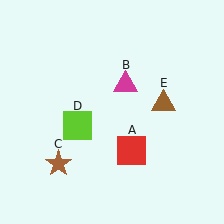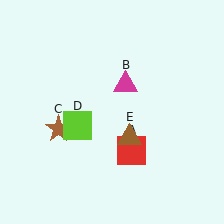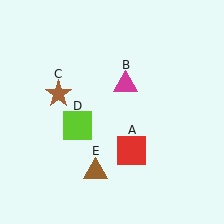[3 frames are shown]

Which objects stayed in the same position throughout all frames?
Red square (object A) and magenta triangle (object B) and lime square (object D) remained stationary.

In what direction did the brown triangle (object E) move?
The brown triangle (object E) moved down and to the left.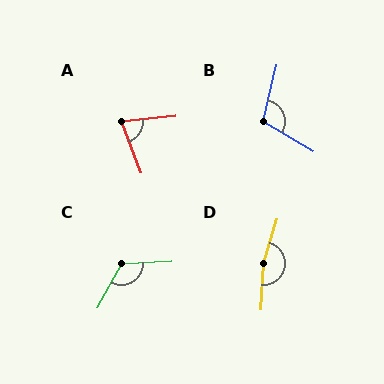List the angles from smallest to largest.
A (76°), B (108°), C (121°), D (167°).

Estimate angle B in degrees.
Approximately 108 degrees.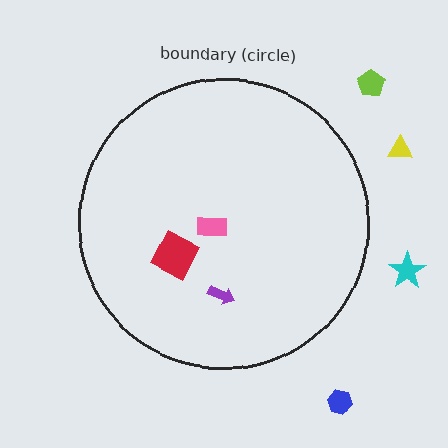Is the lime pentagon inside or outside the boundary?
Outside.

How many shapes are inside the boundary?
3 inside, 4 outside.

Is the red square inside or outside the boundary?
Inside.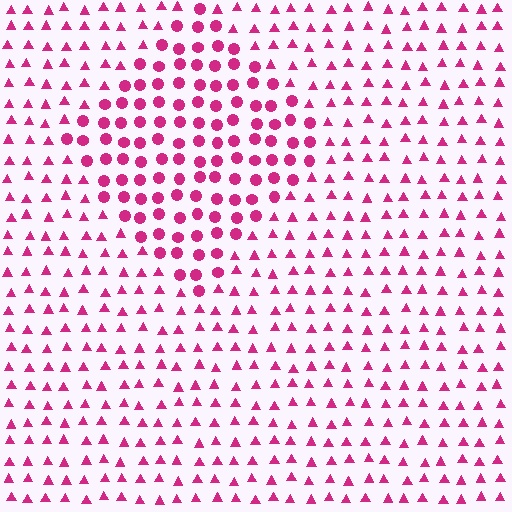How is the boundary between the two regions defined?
The boundary is defined by a change in element shape: circles inside vs. triangles outside. All elements share the same color and spacing.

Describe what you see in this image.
The image is filled with small magenta elements arranged in a uniform grid. A diamond-shaped region contains circles, while the surrounding area contains triangles. The boundary is defined purely by the change in element shape.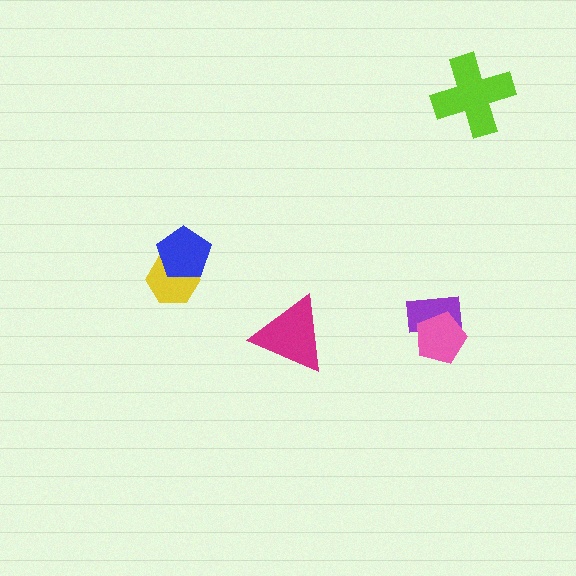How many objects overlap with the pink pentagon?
1 object overlaps with the pink pentagon.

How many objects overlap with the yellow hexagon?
1 object overlaps with the yellow hexagon.